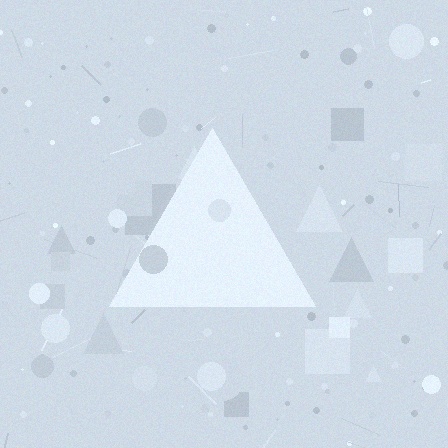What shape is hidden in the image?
A triangle is hidden in the image.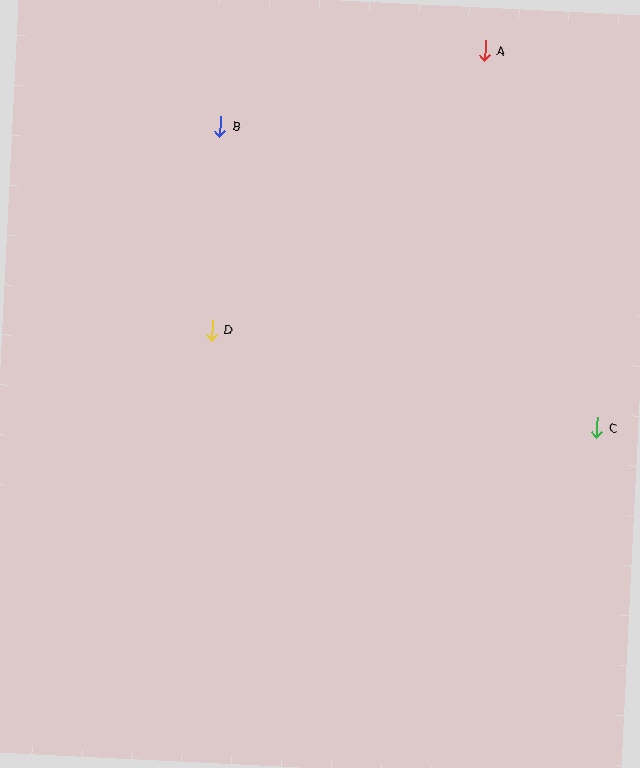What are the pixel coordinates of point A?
Point A is at (485, 50).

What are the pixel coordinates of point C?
Point C is at (597, 428).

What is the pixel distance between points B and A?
The distance between B and A is 275 pixels.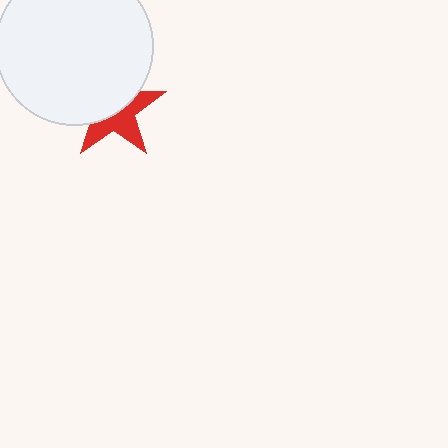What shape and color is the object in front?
The object in front is a white circle.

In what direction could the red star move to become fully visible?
The red star could move down. That would shift it out from behind the white circle entirely.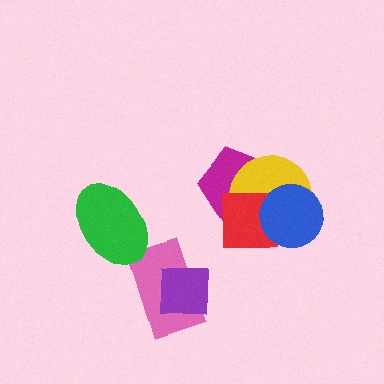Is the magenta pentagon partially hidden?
Yes, it is partially covered by another shape.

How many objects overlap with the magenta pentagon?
3 objects overlap with the magenta pentagon.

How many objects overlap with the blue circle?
3 objects overlap with the blue circle.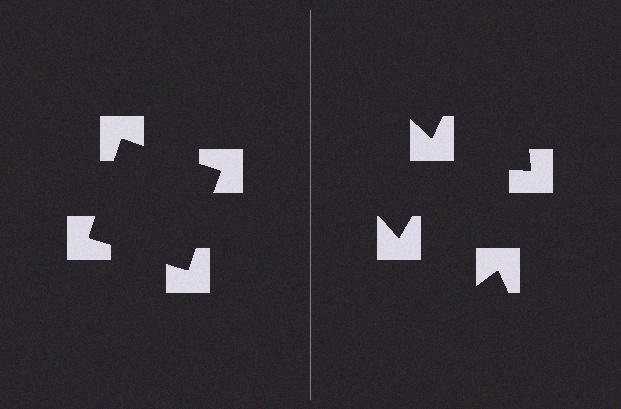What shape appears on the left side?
An illusory square.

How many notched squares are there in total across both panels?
8 — 4 on each side.